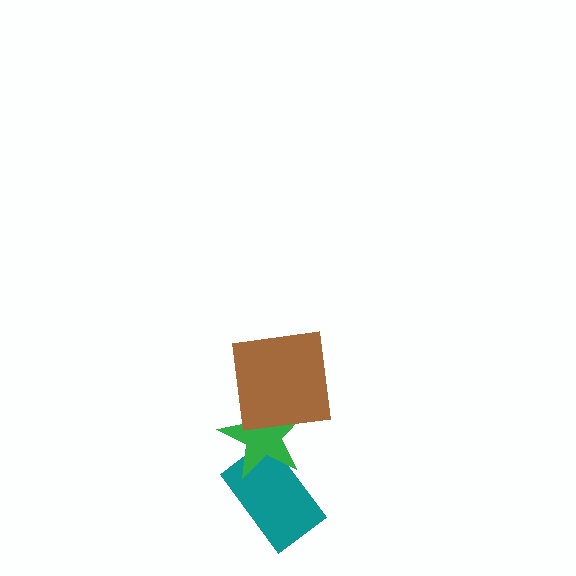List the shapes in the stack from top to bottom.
From top to bottom: the brown square, the green star, the teal rectangle.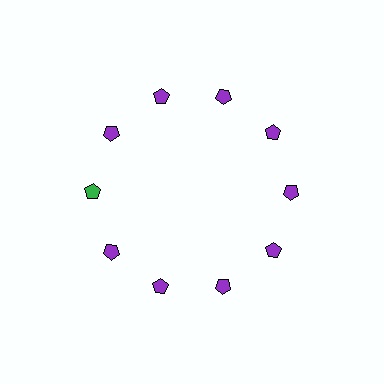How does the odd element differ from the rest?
It has a different color: green instead of purple.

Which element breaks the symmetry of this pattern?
The green pentagon at roughly the 9 o'clock position breaks the symmetry. All other shapes are purple pentagons.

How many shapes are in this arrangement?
There are 10 shapes arranged in a ring pattern.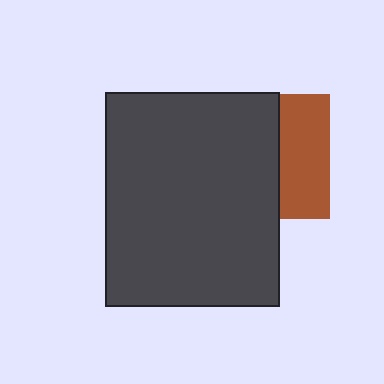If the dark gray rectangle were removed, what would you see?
You would see the complete brown square.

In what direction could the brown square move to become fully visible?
The brown square could move right. That would shift it out from behind the dark gray rectangle entirely.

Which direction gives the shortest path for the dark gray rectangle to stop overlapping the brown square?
Moving left gives the shortest separation.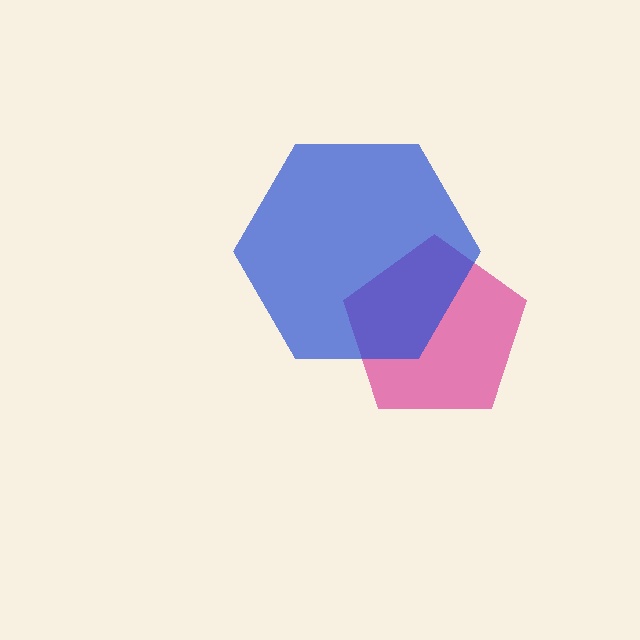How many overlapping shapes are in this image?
There are 2 overlapping shapes in the image.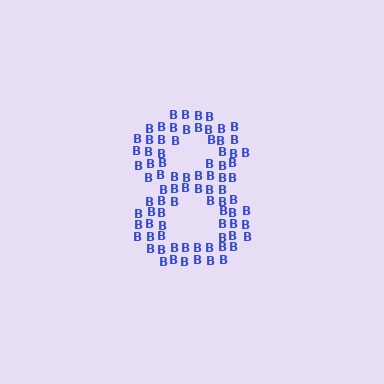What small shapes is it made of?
It is made of small letter B's.